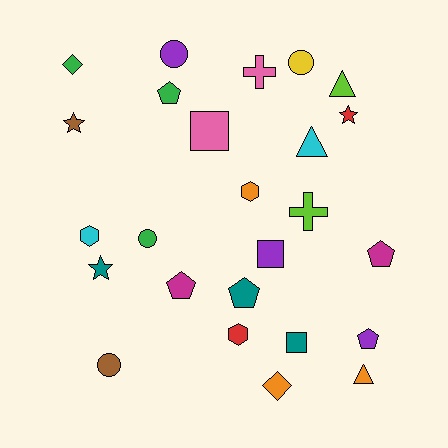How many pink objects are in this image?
There are 2 pink objects.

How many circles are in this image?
There are 4 circles.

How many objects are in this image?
There are 25 objects.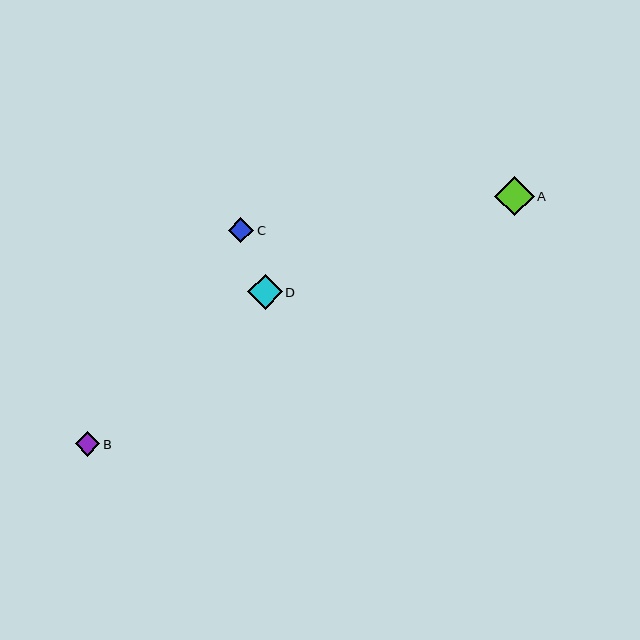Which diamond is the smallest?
Diamond B is the smallest with a size of approximately 25 pixels.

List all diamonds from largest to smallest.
From largest to smallest: A, D, C, B.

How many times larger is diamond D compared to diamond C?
Diamond D is approximately 1.4 times the size of diamond C.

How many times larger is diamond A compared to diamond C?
Diamond A is approximately 1.6 times the size of diamond C.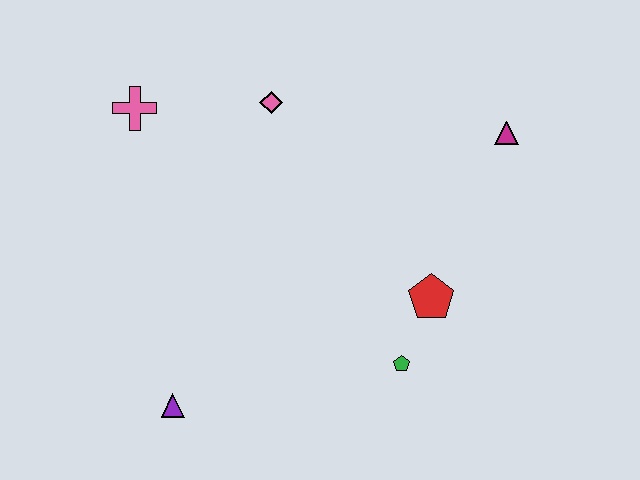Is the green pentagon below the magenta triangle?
Yes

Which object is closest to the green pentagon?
The red pentagon is closest to the green pentagon.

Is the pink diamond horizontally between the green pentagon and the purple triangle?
Yes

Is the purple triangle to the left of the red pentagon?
Yes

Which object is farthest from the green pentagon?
The pink cross is farthest from the green pentagon.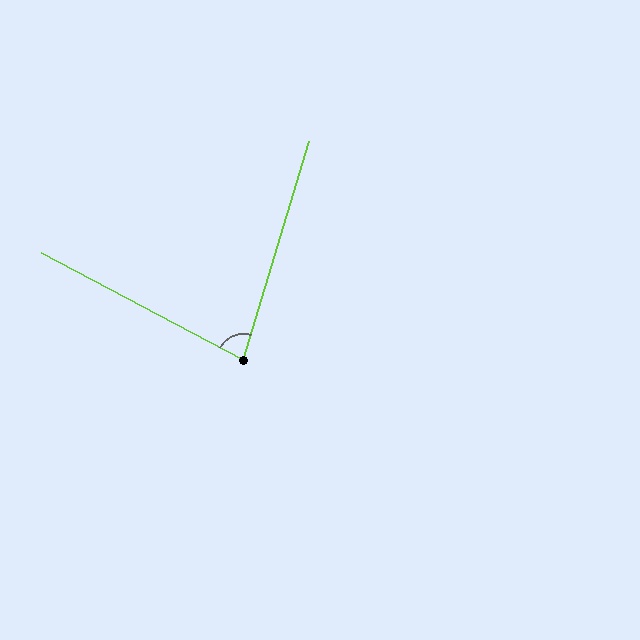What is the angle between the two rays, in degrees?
Approximately 79 degrees.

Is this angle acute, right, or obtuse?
It is acute.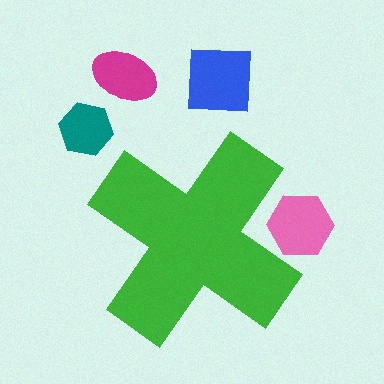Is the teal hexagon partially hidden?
No, the teal hexagon is fully visible.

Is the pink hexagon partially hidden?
Yes, the pink hexagon is partially hidden behind the green cross.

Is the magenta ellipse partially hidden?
No, the magenta ellipse is fully visible.